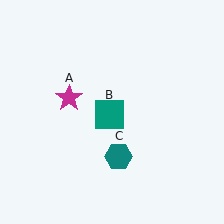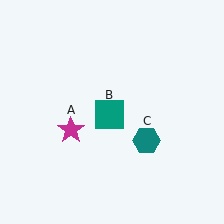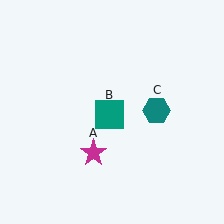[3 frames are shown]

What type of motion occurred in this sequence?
The magenta star (object A), teal hexagon (object C) rotated counterclockwise around the center of the scene.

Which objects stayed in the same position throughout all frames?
Teal square (object B) remained stationary.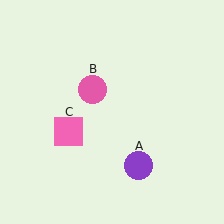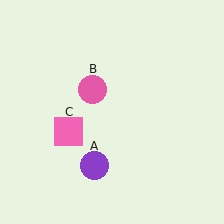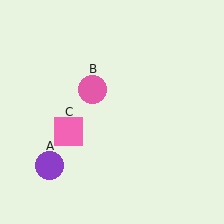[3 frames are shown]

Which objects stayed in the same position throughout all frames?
Pink circle (object B) and pink square (object C) remained stationary.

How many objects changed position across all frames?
1 object changed position: purple circle (object A).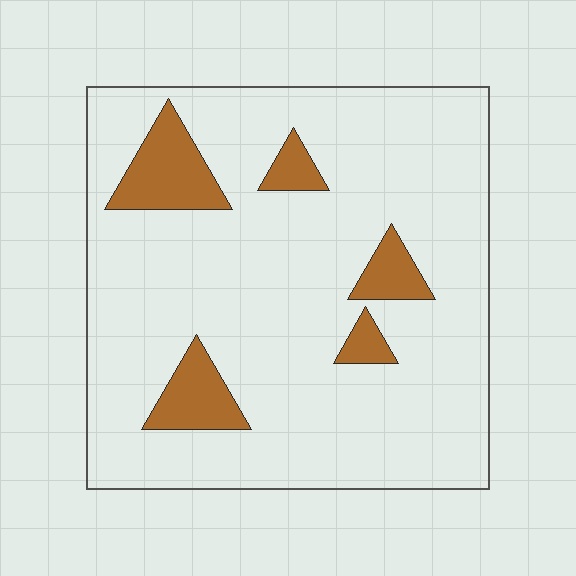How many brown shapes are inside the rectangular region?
5.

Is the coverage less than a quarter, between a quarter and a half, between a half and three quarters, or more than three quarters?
Less than a quarter.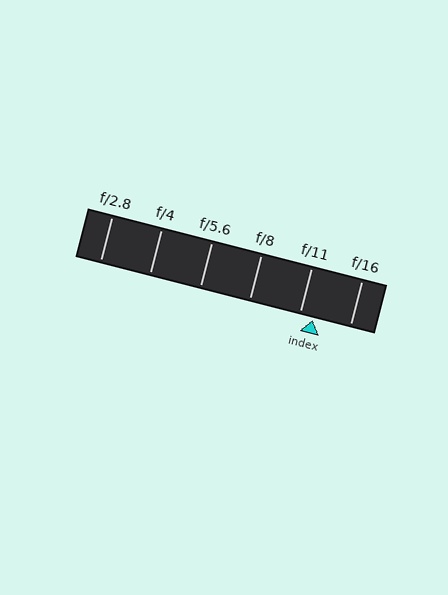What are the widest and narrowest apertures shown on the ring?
The widest aperture shown is f/2.8 and the narrowest is f/16.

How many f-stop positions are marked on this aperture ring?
There are 6 f-stop positions marked.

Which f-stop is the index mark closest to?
The index mark is closest to f/11.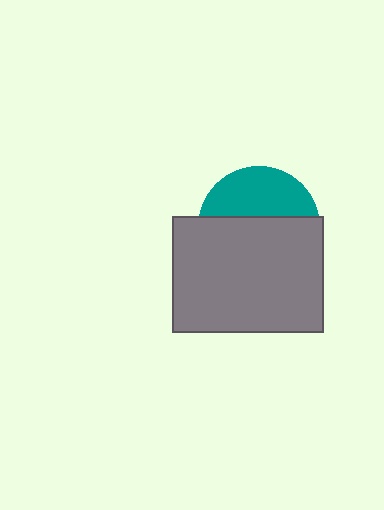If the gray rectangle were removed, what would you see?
You would see the complete teal circle.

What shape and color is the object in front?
The object in front is a gray rectangle.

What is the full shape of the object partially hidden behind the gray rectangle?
The partially hidden object is a teal circle.